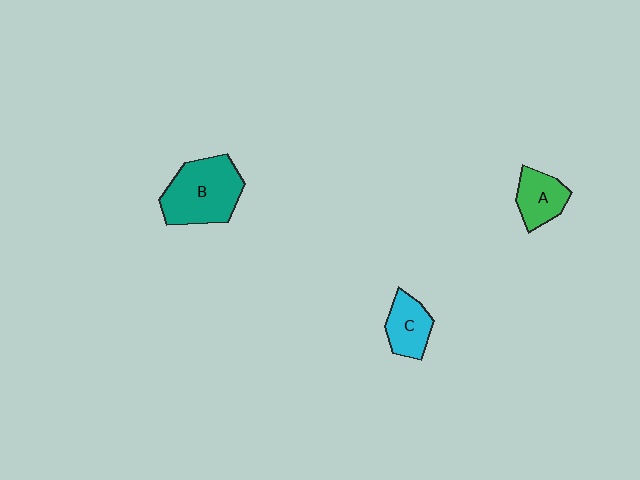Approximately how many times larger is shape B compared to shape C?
Approximately 1.9 times.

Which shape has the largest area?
Shape B (teal).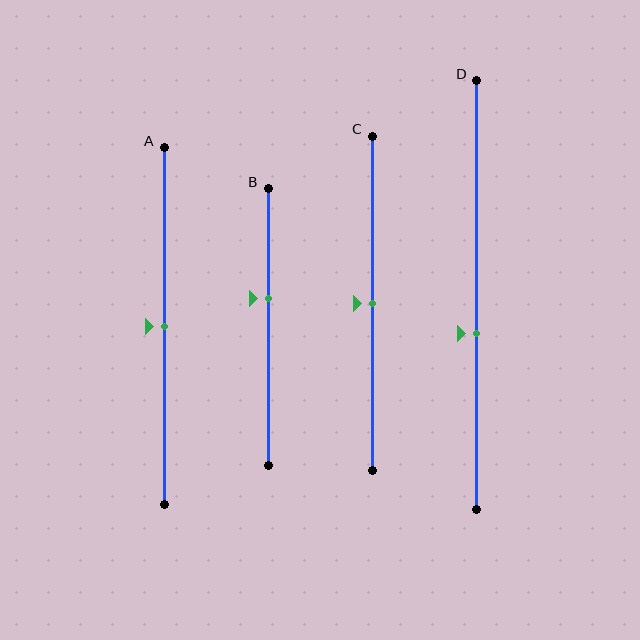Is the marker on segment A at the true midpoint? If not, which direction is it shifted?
Yes, the marker on segment A is at the true midpoint.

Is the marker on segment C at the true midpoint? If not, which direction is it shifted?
Yes, the marker on segment C is at the true midpoint.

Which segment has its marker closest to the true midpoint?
Segment A has its marker closest to the true midpoint.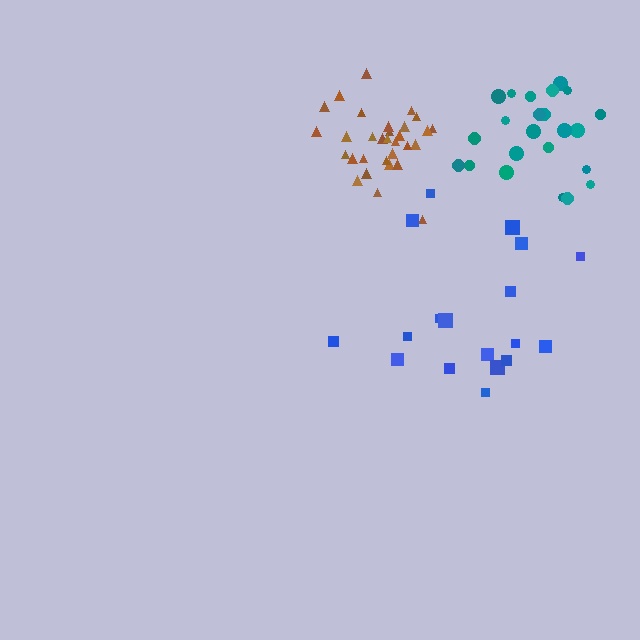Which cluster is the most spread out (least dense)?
Blue.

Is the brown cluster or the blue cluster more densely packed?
Brown.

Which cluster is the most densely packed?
Brown.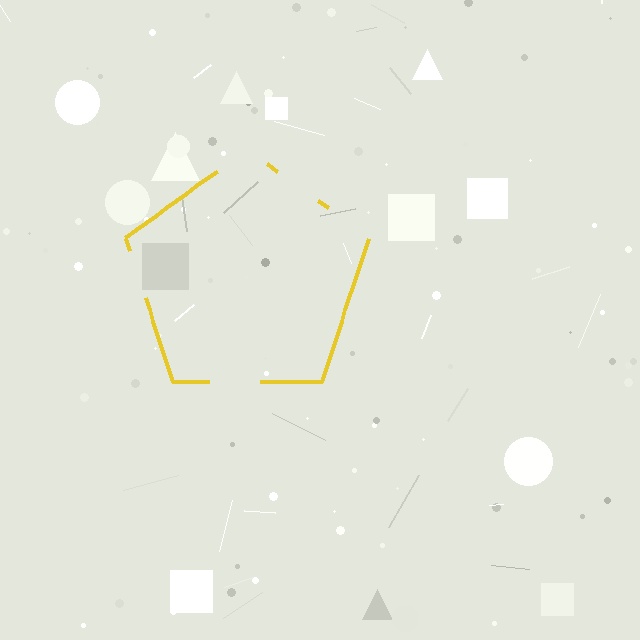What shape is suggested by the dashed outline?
The dashed outline suggests a pentagon.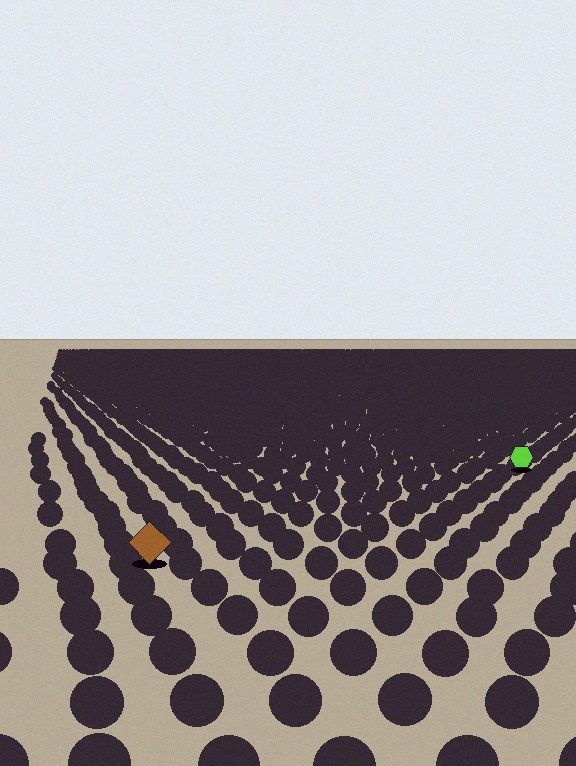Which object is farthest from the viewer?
The lime hexagon is farthest from the viewer. It appears smaller and the ground texture around it is denser.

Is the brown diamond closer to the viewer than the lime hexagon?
Yes. The brown diamond is closer — you can tell from the texture gradient: the ground texture is coarser near it.